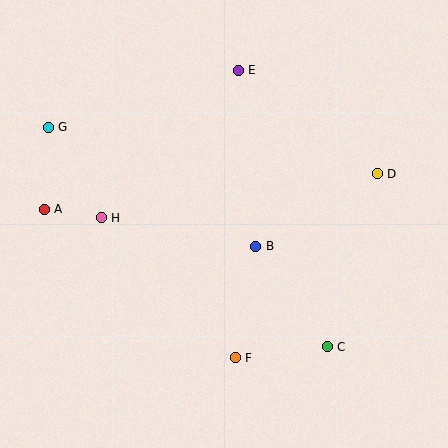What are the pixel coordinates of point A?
Point A is at (44, 209).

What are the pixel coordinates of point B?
Point B is at (256, 246).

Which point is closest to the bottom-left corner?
Point A is closest to the bottom-left corner.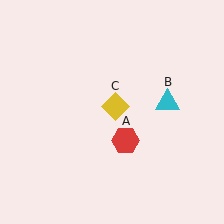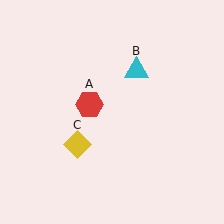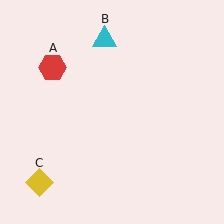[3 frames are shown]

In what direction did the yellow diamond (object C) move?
The yellow diamond (object C) moved down and to the left.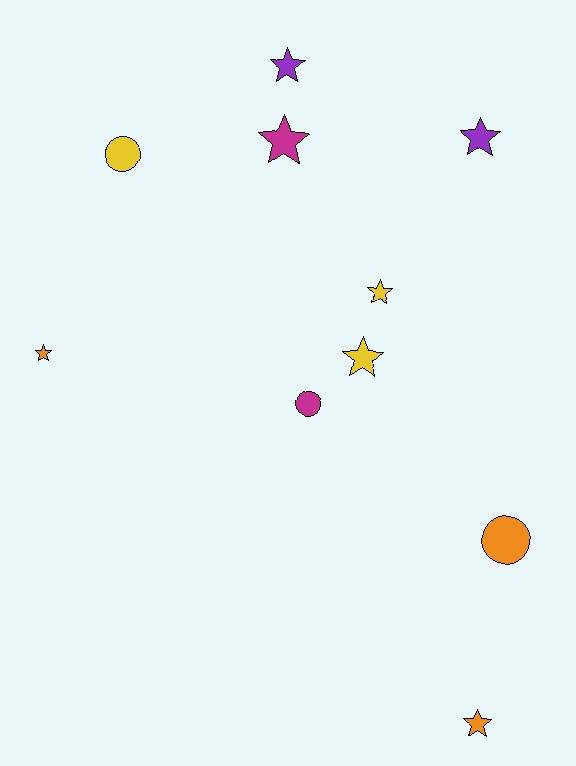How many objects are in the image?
There are 10 objects.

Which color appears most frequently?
Orange, with 3 objects.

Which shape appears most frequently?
Star, with 7 objects.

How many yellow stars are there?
There are 2 yellow stars.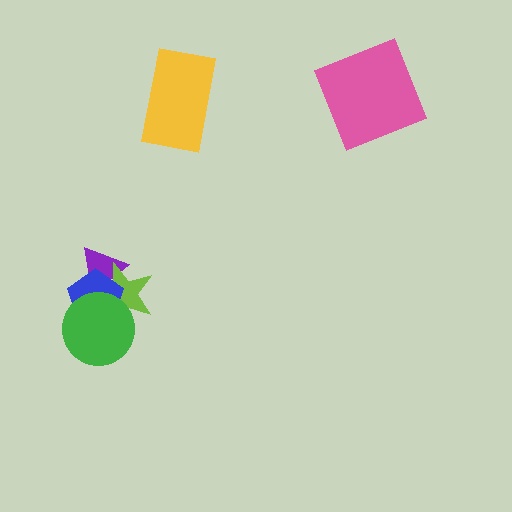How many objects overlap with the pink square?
0 objects overlap with the pink square.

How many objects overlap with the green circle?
2 objects overlap with the green circle.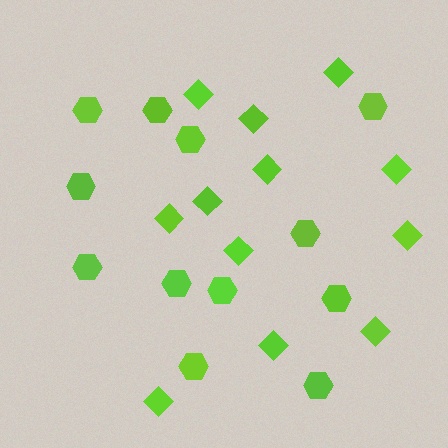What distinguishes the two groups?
There are 2 groups: one group of hexagons (12) and one group of diamonds (12).